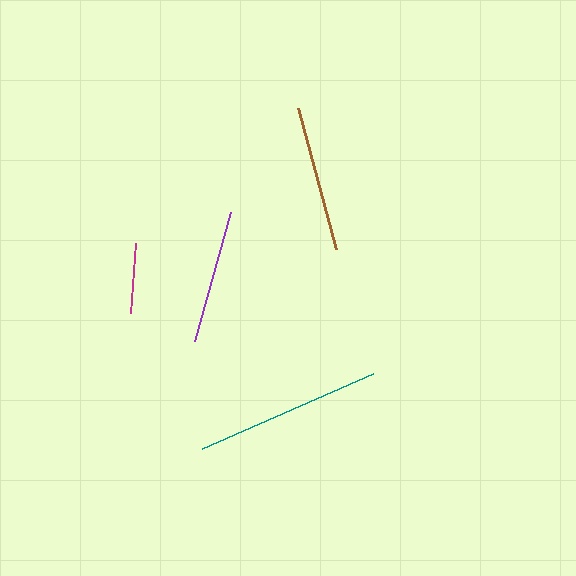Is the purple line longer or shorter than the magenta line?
The purple line is longer than the magenta line.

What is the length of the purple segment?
The purple segment is approximately 134 pixels long.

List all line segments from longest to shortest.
From longest to shortest: teal, brown, purple, magenta.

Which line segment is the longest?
The teal line is the longest at approximately 186 pixels.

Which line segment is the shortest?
The magenta line is the shortest at approximately 70 pixels.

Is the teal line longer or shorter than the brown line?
The teal line is longer than the brown line.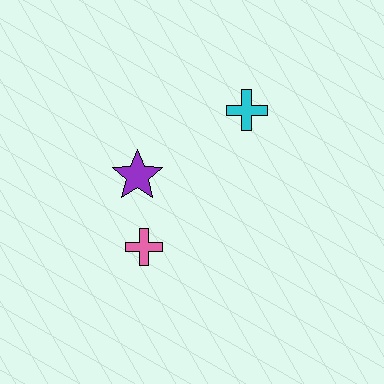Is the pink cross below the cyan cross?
Yes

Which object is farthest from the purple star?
The cyan cross is farthest from the purple star.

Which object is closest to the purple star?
The pink cross is closest to the purple star.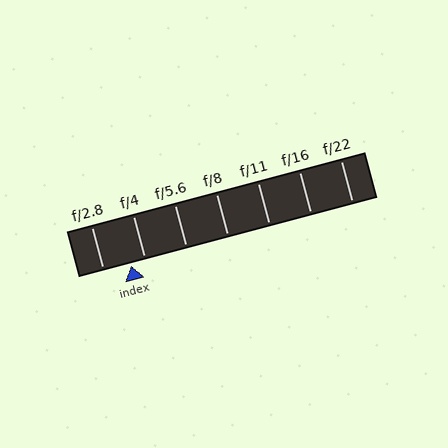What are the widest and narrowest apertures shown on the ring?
The widest aperture shown is f/2.8 and the narrowest is f/22.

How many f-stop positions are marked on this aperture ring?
There are 7 f-stop positions marked.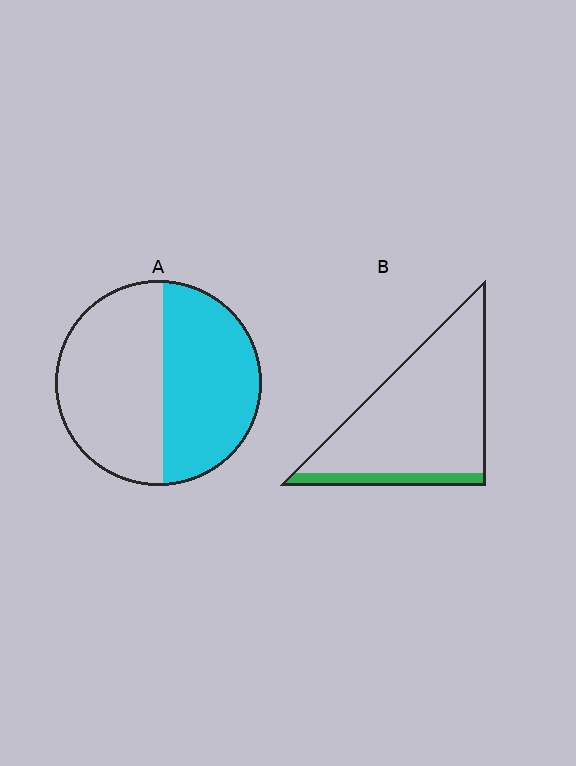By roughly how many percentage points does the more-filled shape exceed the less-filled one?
By roughly 35 percentage points (A over B).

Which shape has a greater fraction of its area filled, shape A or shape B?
Shape A.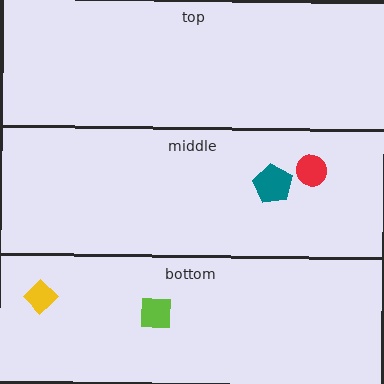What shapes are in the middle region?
The teal pentagon, the red circle.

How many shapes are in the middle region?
2.